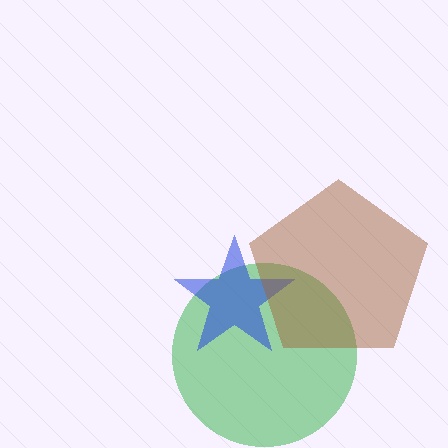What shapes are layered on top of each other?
The layered shapes are: a green circle, a blue star, a brown pentagon.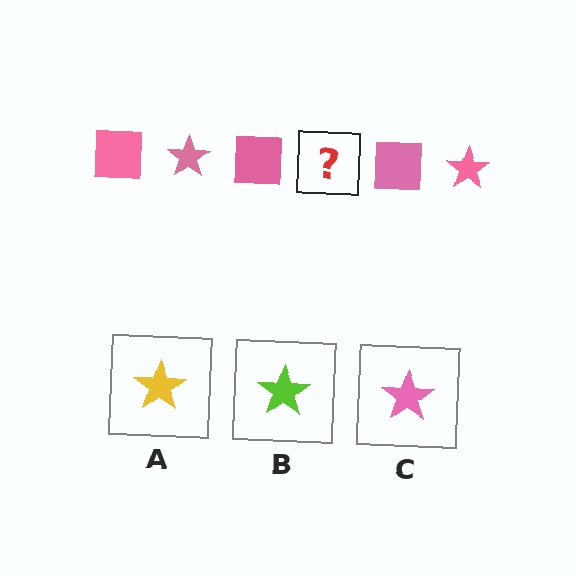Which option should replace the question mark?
Option C.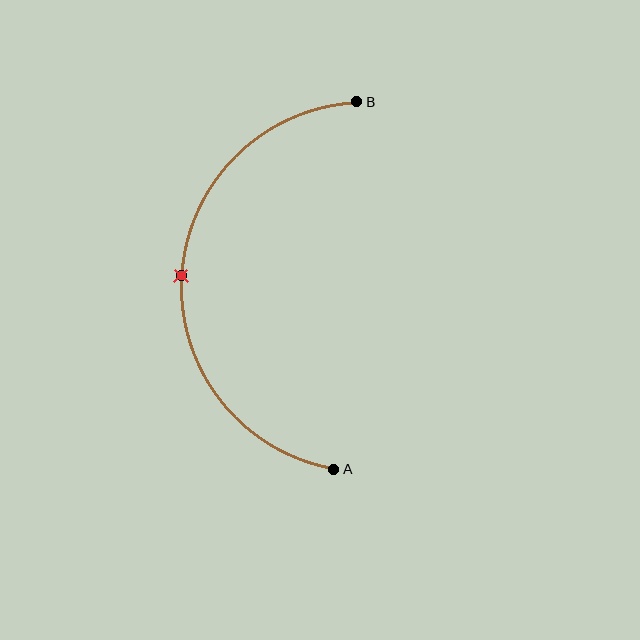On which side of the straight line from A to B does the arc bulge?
The arc bulges to the left of the straight line connecting A and B.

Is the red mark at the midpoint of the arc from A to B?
Yes. The red mark lies on the arc at equal arc-length from both A and B — it is the arc midpoint.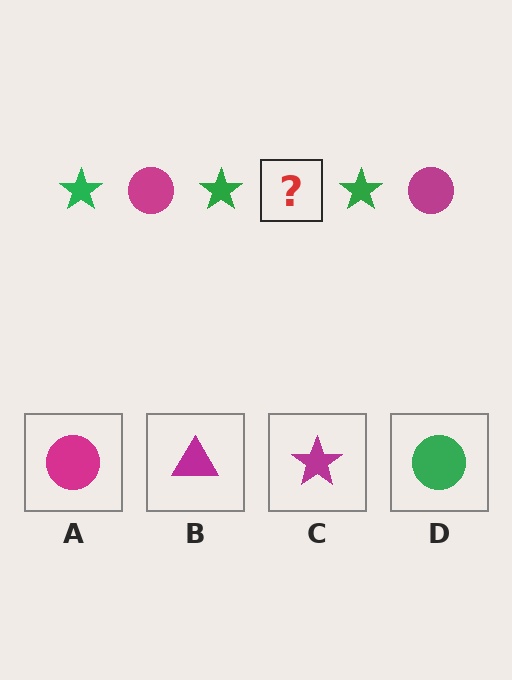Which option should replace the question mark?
Option A.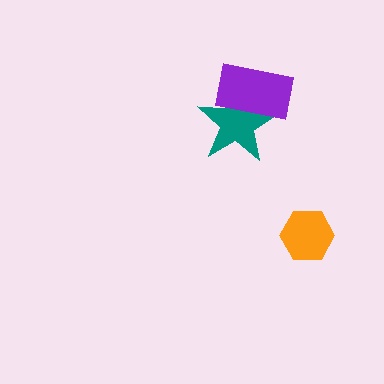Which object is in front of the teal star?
The purple rectangle is in front of the teal star.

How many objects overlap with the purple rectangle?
1 object overlaps with the purple rectangle.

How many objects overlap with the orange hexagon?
0 objects overlap with the orange hexagon.